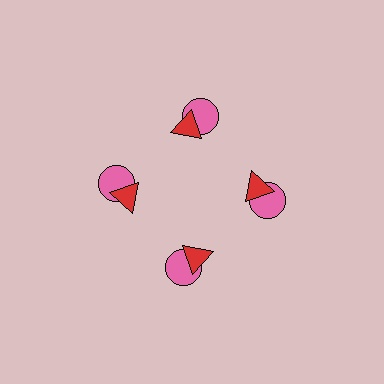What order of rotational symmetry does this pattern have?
This pattern has 4-fold rotational symmetry.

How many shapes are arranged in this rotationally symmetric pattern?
There are 8 shapes, arranged in 4 groups of 2.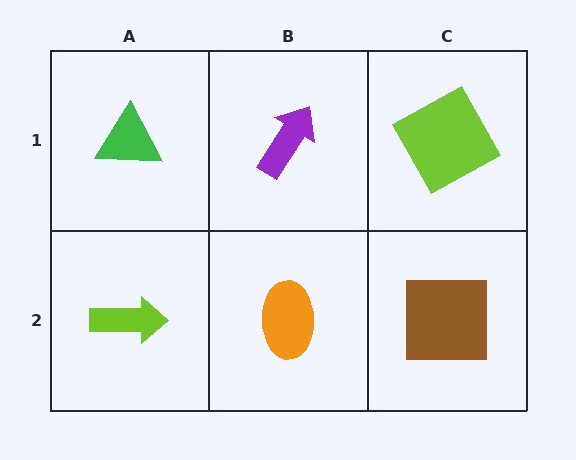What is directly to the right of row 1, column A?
A purple arrow.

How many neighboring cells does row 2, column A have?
2.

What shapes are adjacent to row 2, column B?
A purple arrow (row 1, column B), a lime arrow (row 2, column A), a brown square (row 2, column C).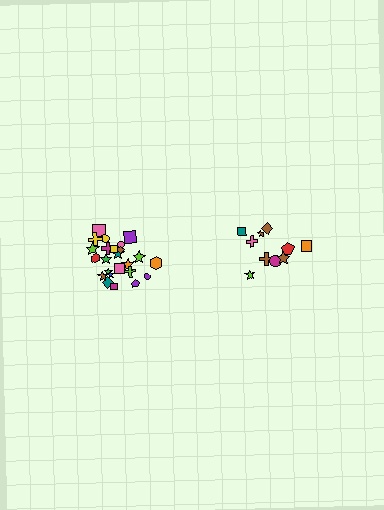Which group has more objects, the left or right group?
The left group.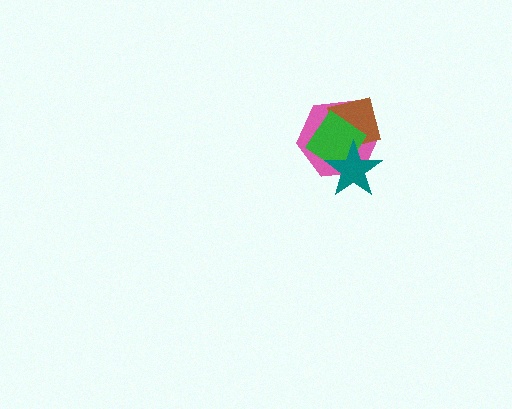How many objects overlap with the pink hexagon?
3 objects overlap with the pink hexagon.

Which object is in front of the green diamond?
The teal star is in front of the green diamond.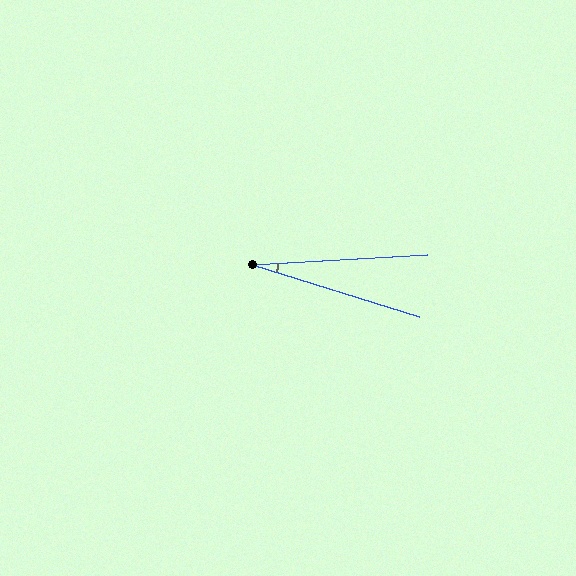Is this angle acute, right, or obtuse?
It is acute.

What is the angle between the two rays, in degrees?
Approximately 20 degrees.